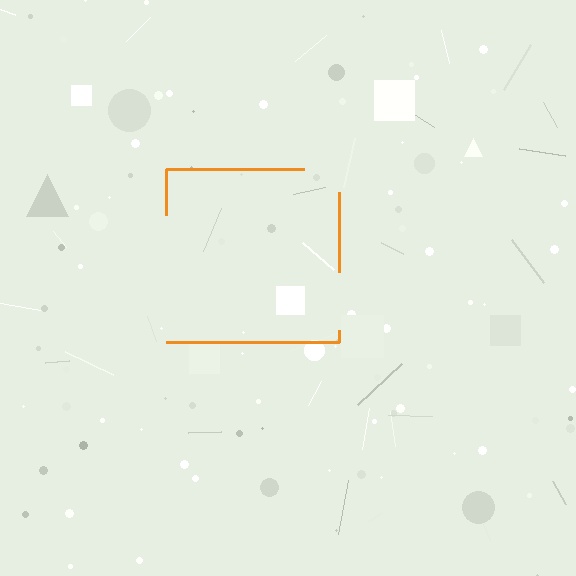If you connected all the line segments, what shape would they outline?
They would outline a square.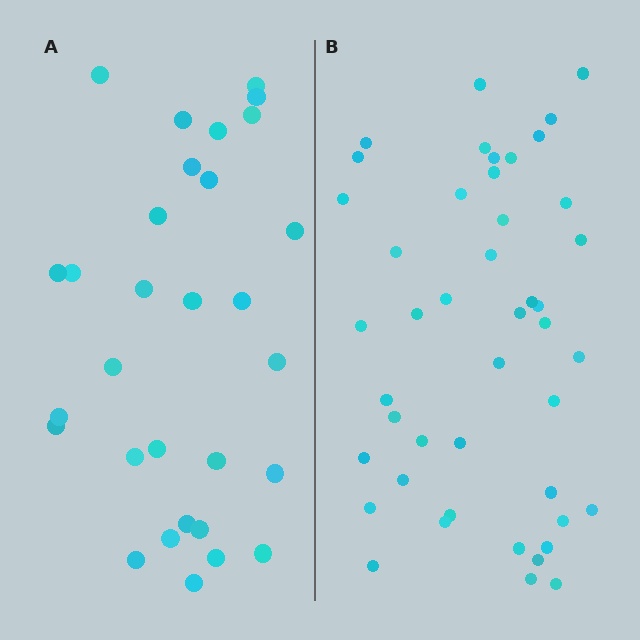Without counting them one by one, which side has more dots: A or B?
Region B (the right region) has more dots.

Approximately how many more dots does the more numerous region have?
Region B has approximately 15 more dots than region A.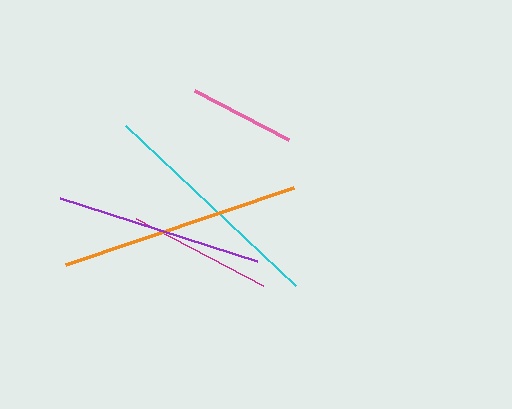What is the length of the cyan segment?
The cyan segment is approximately 234 pixels long.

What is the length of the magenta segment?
The magenta segment is approximately 143 pixels long.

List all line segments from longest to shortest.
From longest to shortest: orange, cyan, purple, magenta, pink.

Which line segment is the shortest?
The pink line is the shortest at approximately 106 pixels.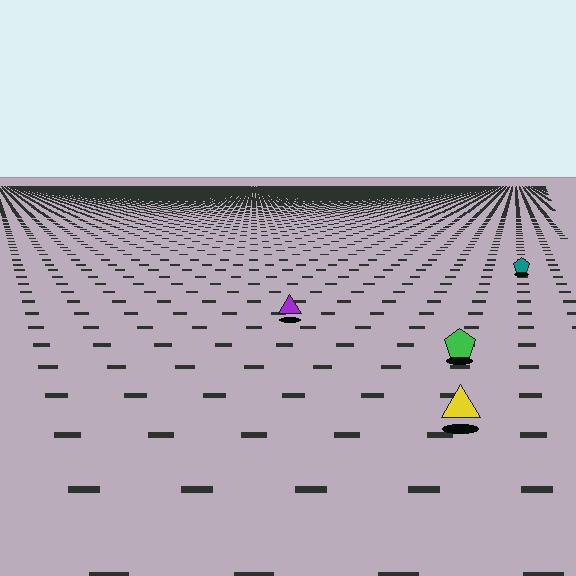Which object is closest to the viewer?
The yellow triangle is closest. The texture marks near it are larger and more spread out.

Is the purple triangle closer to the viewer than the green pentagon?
No. The green pentagon is closer — you can tell from the texture gradient: the ground texture is coarser near it.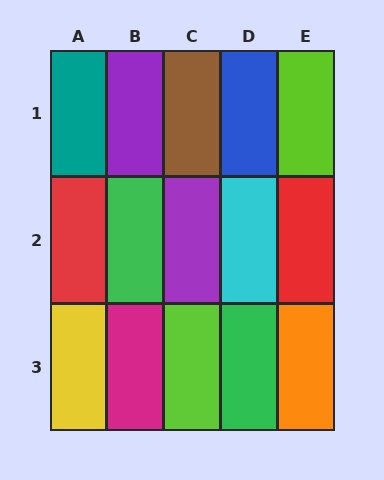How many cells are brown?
1 cell is brown.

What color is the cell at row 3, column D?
Green.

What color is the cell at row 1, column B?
Purple.